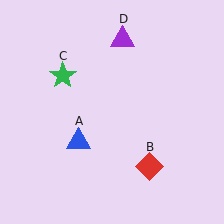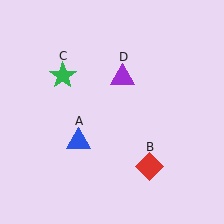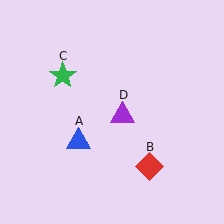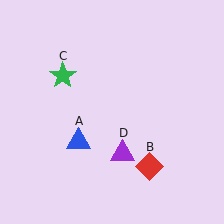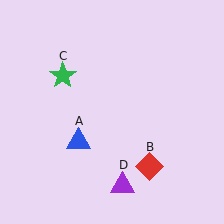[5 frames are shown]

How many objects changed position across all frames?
1 object changed position: purple triangle (object D).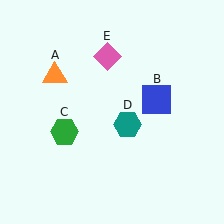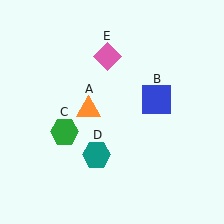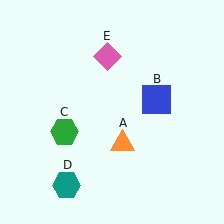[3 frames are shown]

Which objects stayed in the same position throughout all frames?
Blue square (object B) and green hexagon (object C) and pink diamond (object E) remained stationary.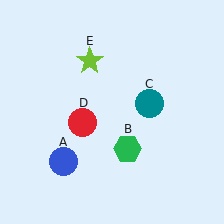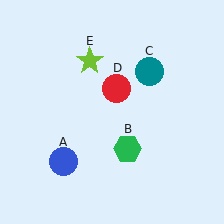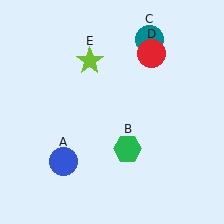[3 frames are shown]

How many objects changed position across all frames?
2 objects changed position: teal circle (object C), red circle (object D).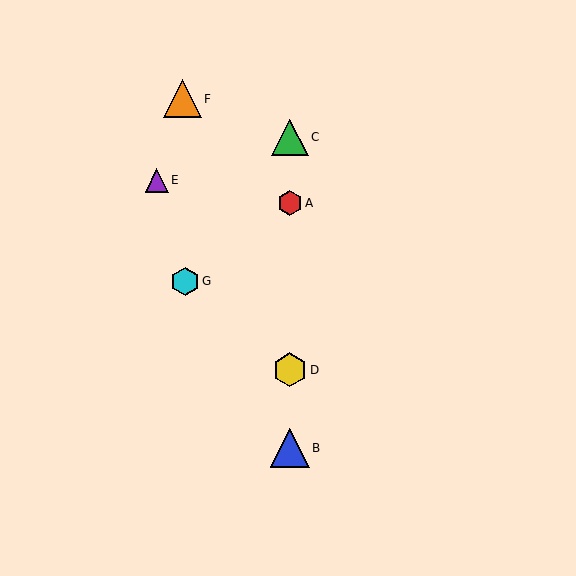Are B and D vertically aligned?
Yes, both are at x≈290.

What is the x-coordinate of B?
Object B is at x≈290.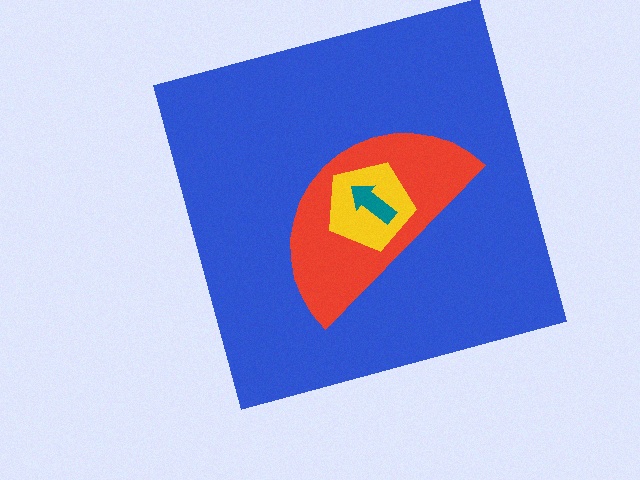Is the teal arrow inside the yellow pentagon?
Yes.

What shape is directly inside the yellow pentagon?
The teal arrow.